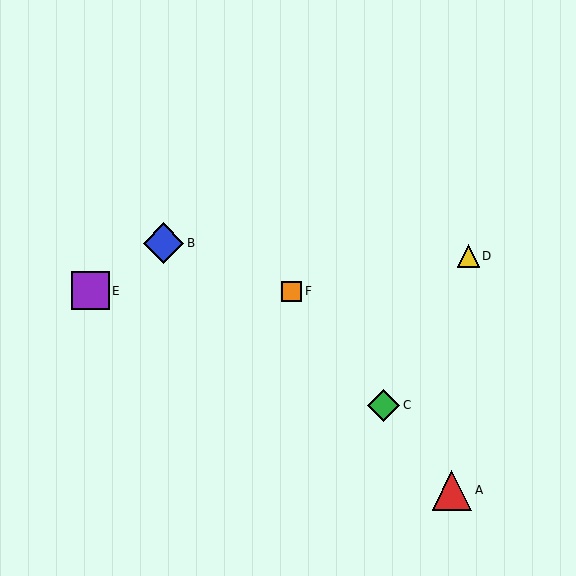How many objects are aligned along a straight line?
3 objects (A, C, F) are aligned along a straight line.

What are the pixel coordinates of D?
Object D is at (468, 256).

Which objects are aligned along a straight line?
Objects A, C, F are aligned along a straight line.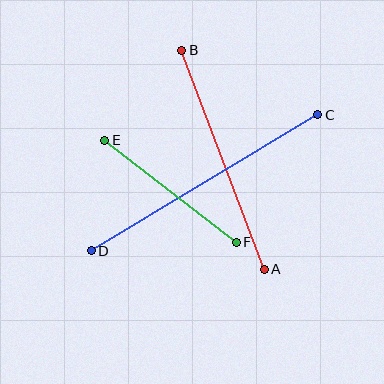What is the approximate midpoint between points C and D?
The midpoint is at approximately (204, 183) pixels.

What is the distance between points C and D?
The distance is approximately 264 pixels.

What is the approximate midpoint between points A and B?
The midpoint is at approximately (223, 160) pixels.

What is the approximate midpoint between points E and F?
The midpoint is at approximately (170, 191) pixels.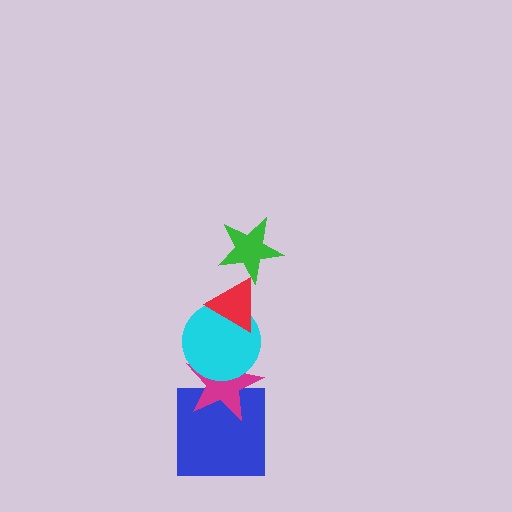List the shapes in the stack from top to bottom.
From top to bottom: the green star, the red triangle, the cyan circle, the magenta star, the blue square.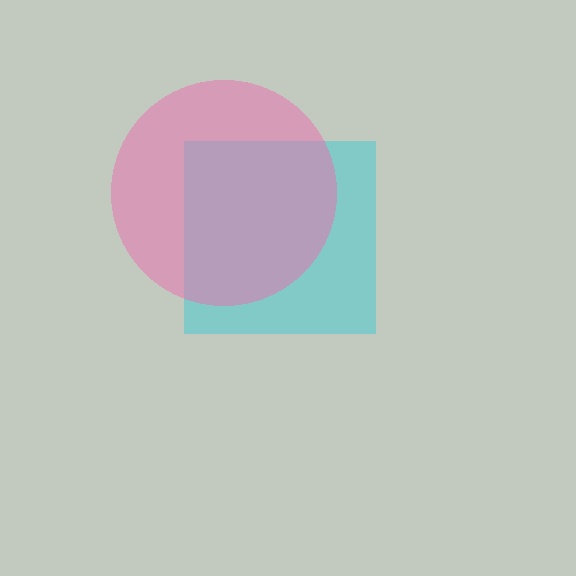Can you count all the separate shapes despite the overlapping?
Yes, there are 2 separate shapes.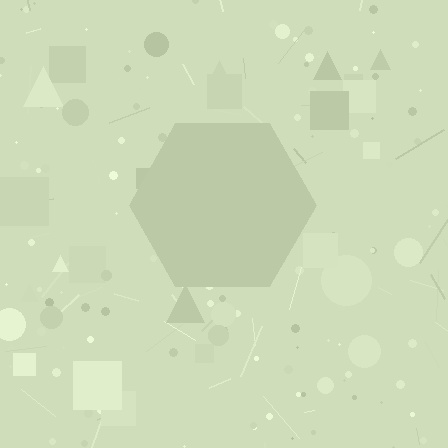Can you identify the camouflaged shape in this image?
The camouflaged shape is a hexagon.